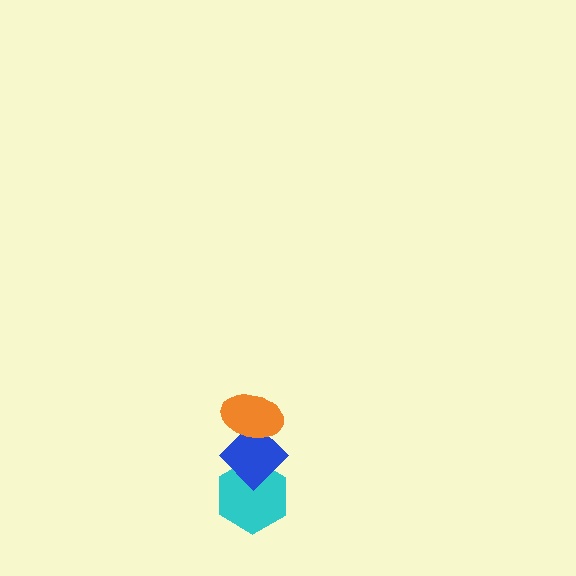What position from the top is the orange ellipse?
The orange ellipse is 1st from the top.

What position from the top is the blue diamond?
The blue diamond is 2nd from the top.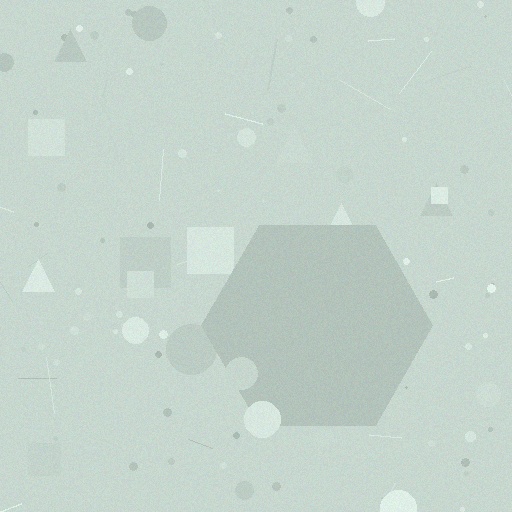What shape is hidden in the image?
A hexagon is hidden in the image.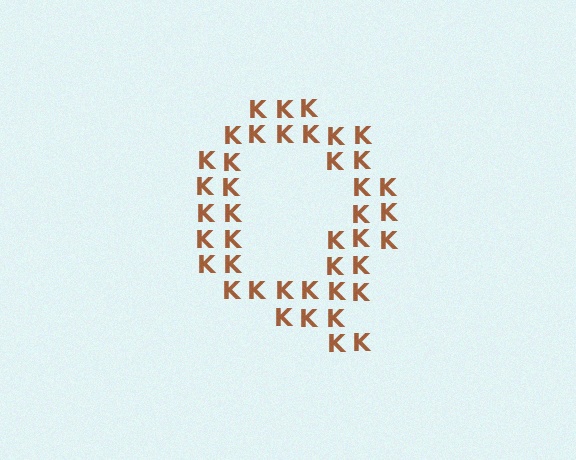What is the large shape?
The large shape is the letter Q.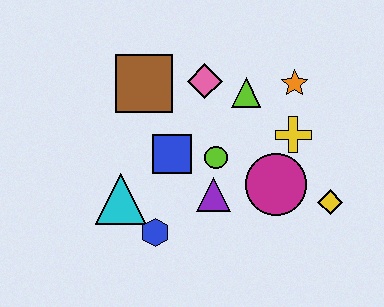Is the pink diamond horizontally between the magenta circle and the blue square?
Yes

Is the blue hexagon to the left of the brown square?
No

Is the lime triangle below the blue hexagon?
No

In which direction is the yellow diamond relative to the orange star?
The yellow diamond is below the orange star.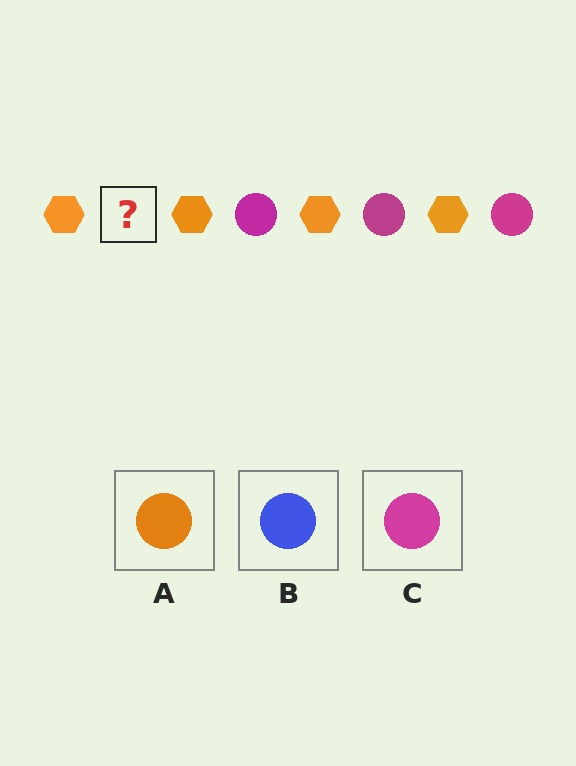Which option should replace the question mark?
Option C.